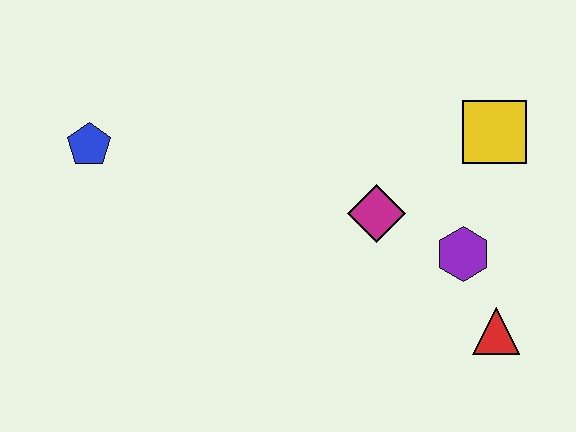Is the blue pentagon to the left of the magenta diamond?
Yes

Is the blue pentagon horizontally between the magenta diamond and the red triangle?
No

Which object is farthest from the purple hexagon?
The blue pentagon is farthest from the purple hexagon.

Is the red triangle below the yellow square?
Yes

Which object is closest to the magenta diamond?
The purple hexagon is closest to the magenta diamond.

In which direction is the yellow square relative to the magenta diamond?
The yellow square is to the right of the magenta diamond.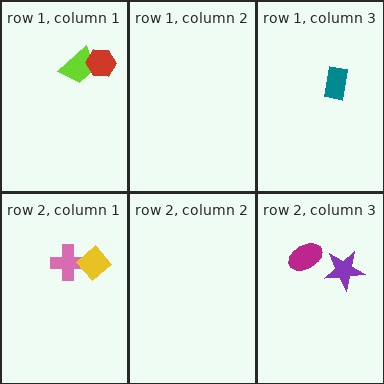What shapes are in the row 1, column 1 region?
The lime trapezoid, the red hexagon.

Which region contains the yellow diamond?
The row 2, column 1 region.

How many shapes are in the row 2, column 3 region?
2.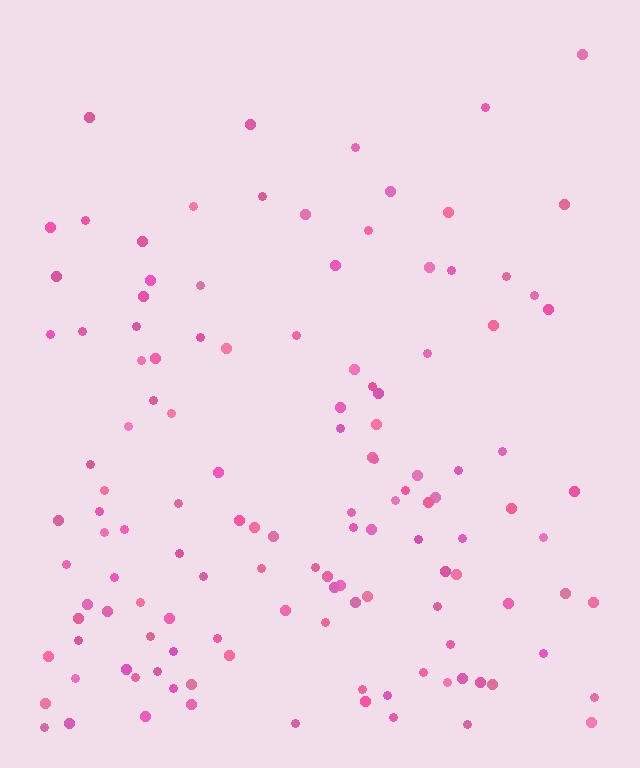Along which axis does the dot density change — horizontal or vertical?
Vertical.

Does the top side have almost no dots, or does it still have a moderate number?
Still a moderate number, just noticeably fewer than the bottom.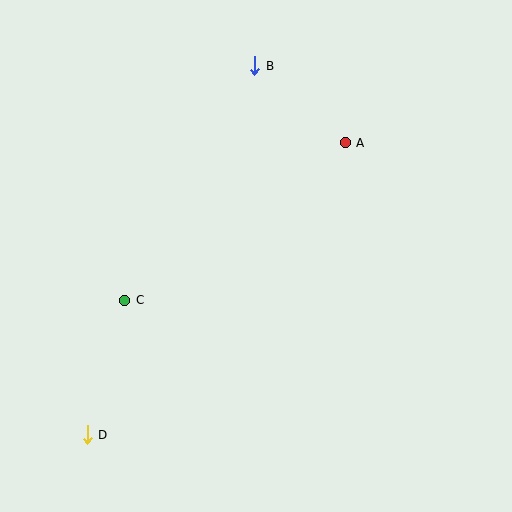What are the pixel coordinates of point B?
Point B is at (255, 66).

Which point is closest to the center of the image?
Point C at (125, 300) is closest to the center.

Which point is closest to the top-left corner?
Point B is closest to the top-left corner.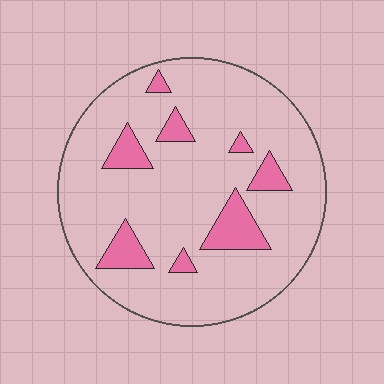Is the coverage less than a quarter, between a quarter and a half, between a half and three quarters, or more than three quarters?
Less than a quarter.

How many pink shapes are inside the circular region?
8.